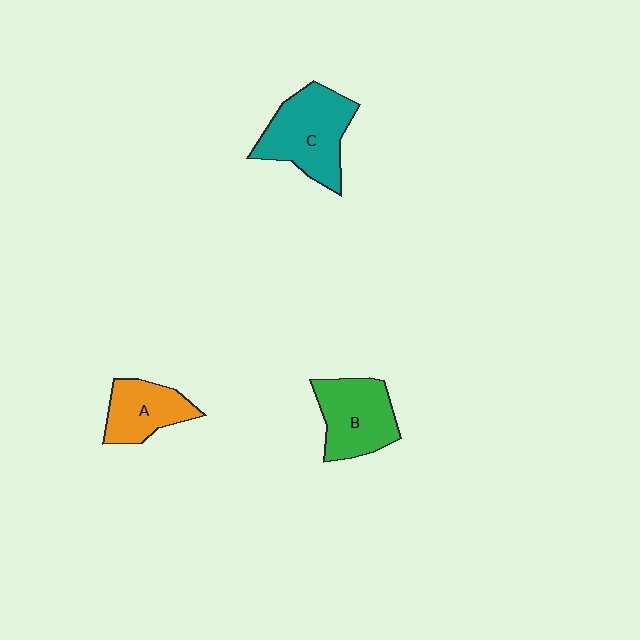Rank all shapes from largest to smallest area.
From largest to smallest: C (teal), B (green), A (orange).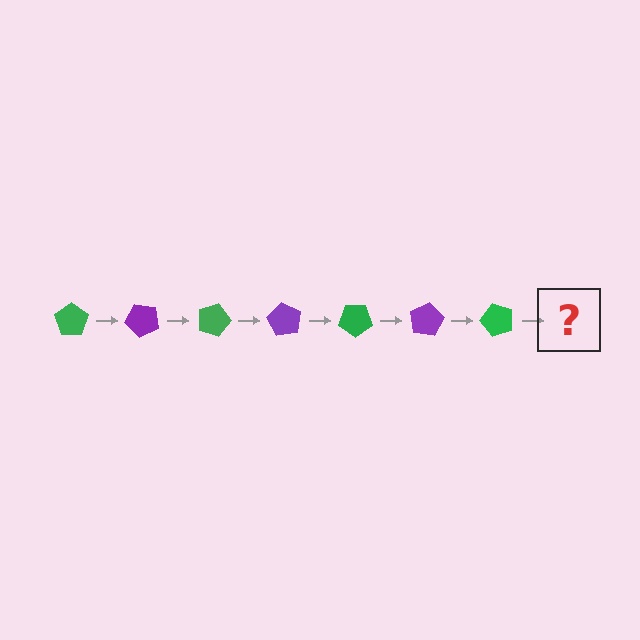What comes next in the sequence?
The next element should be a purple pentagon, rotated 315 degrees from the start.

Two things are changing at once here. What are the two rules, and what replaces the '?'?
The two rules are that it rotates 45 degrees each step and the color cycles through green and purple. The '?' should be a purple pentagon, rotated 315 degrees from the start.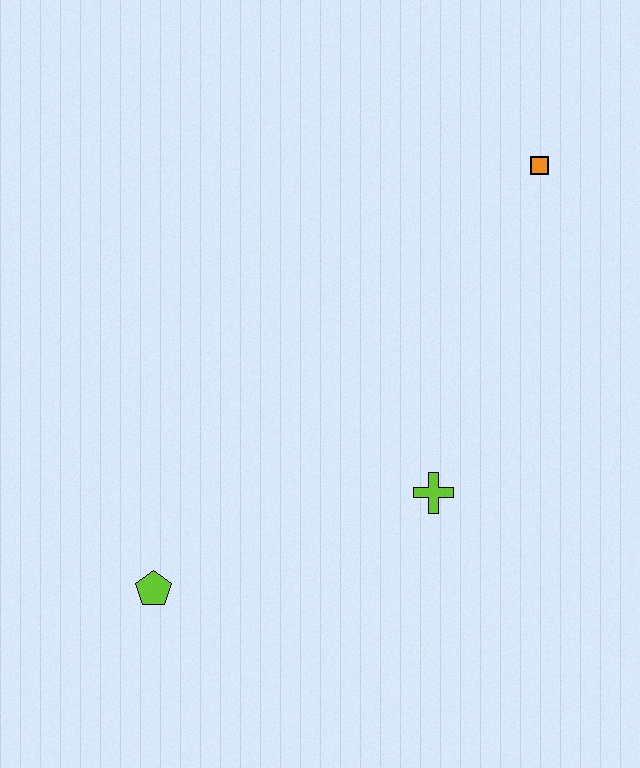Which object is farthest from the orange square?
The lime pentagon is farthest from the orange square.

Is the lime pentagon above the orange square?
No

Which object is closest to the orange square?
The lime cross is closest to the orange square.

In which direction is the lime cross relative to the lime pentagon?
The lime cross is to the right of the lime pentagon.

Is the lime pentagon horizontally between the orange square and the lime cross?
No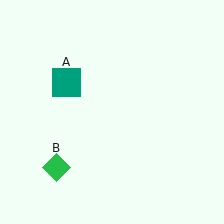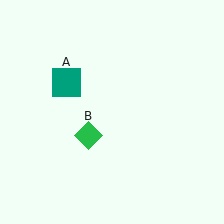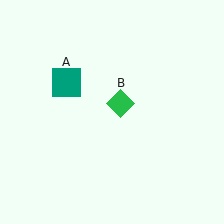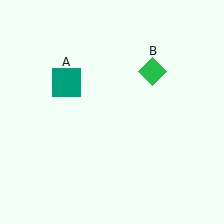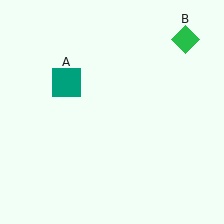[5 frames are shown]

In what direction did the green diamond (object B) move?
The green diamond (object B) moved up and to the right.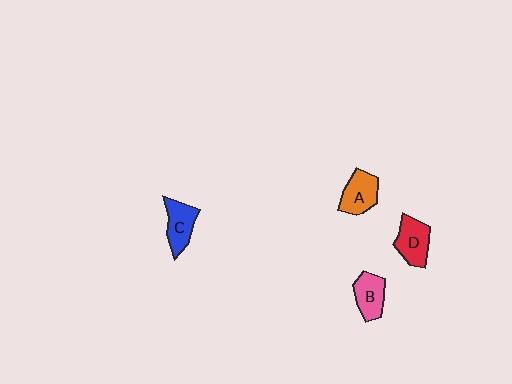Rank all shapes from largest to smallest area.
From largest to smallest: D (red), A (orange), C (blue), B (pink).